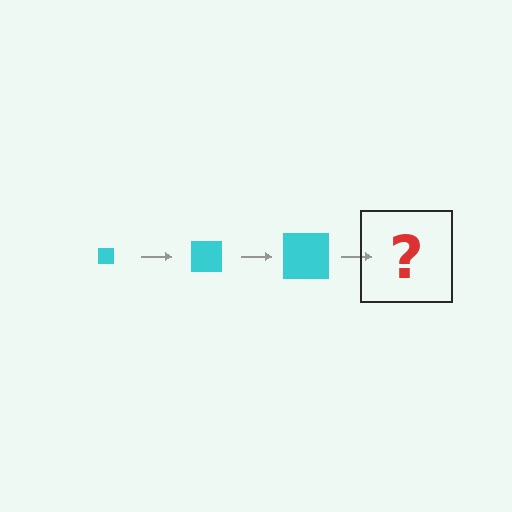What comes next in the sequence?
The next element should be a cyan square, larger than the previous one.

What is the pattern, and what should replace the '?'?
The pattern is that the square gets progressively larger each step. The '?' should be a cyan square, larger than the previous one.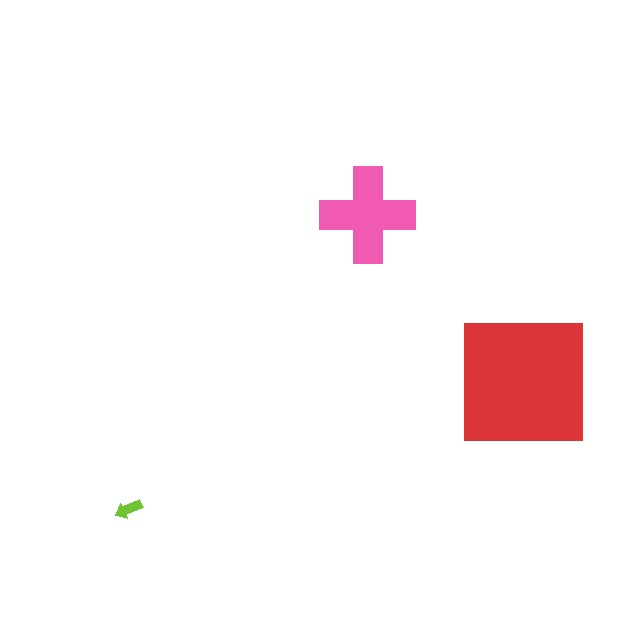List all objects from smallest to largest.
The lime arrow, the pink cross, the red square.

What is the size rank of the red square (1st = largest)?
1st.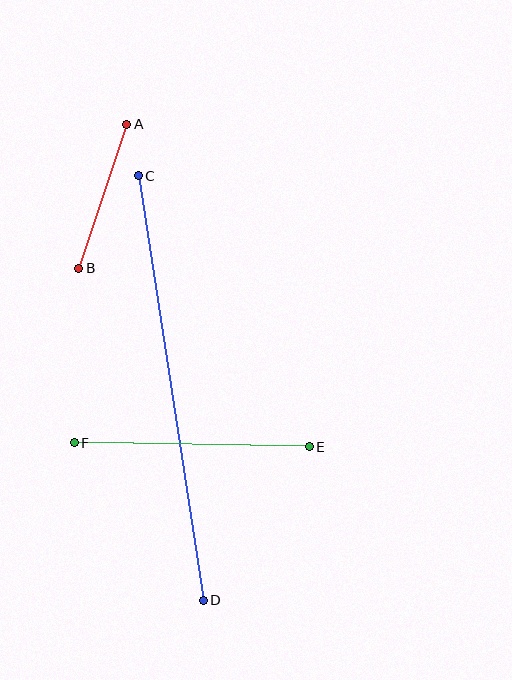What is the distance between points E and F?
The distance is approximately 235 pixels.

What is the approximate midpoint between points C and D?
The midpoint is at approximately (171, 388) pixels.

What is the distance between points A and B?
The distance is approximately 152 pixels.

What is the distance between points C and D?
The distance is approximately 429 pixels.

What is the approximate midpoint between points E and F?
The midpoint is at approximately (192, 445) pixels.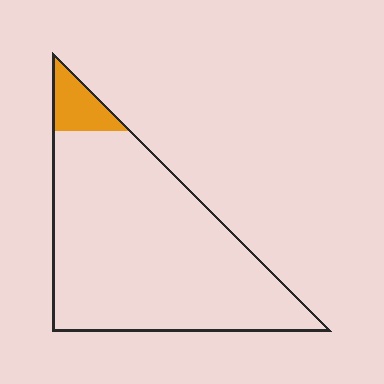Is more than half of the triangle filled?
No.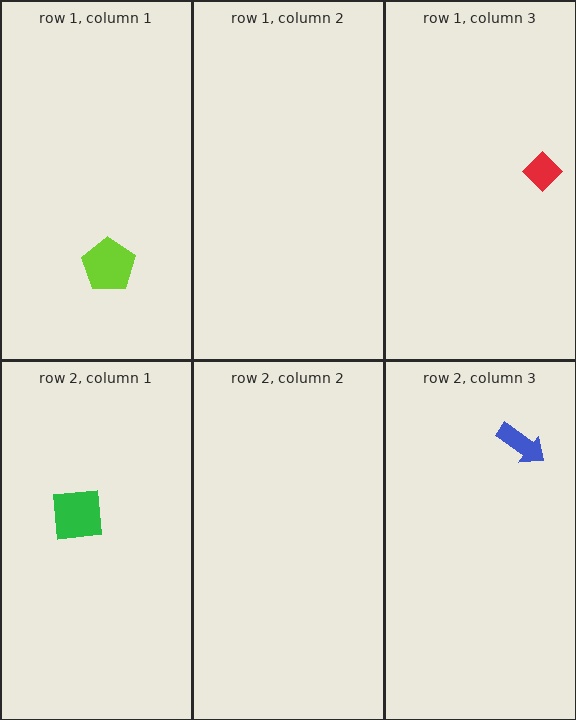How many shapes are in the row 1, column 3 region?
1.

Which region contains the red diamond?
The row 1, column 3 region.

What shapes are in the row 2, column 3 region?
The blue arrow.